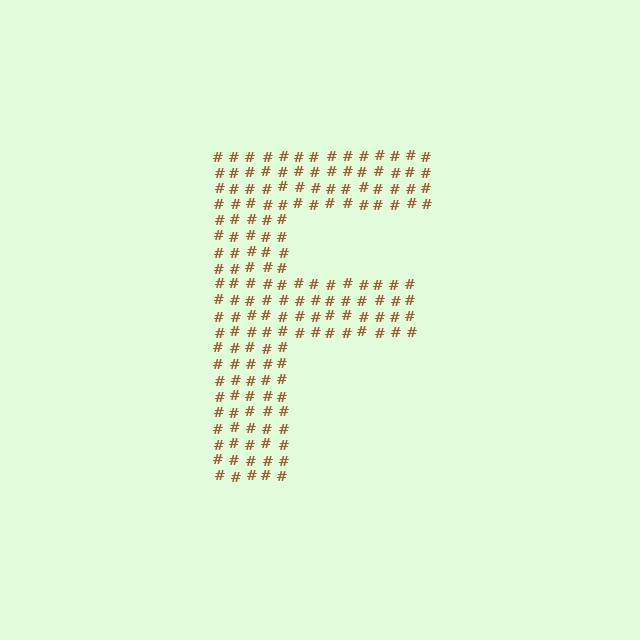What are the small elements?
The small elements are hash symbols.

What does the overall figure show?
The overall figure shows the letter F.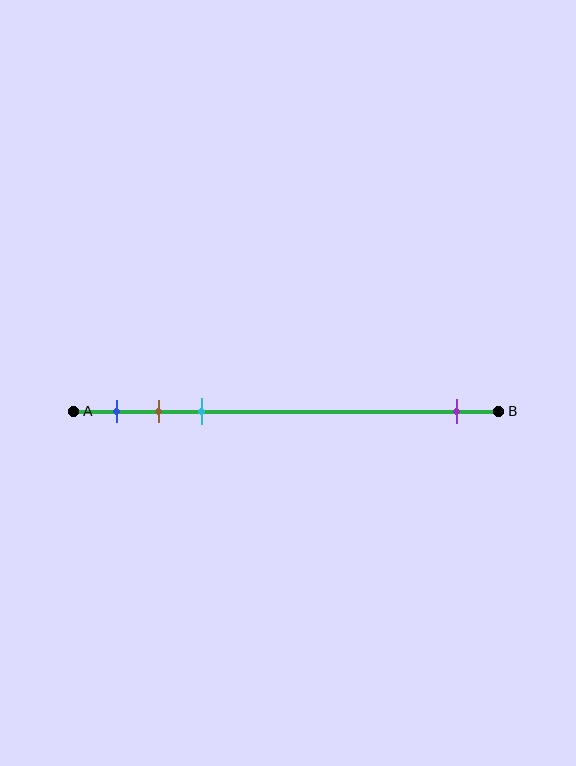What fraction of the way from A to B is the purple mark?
The purple mark is approximately 90% (0.9) of the way from A to B.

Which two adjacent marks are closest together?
The brown and cyan marks are the closest adjacent pair.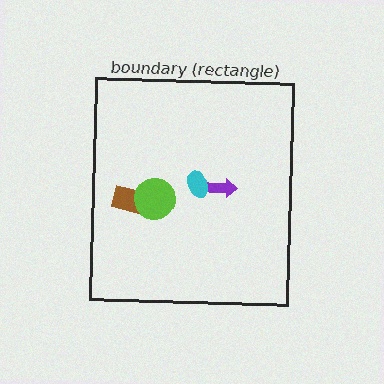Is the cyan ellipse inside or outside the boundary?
Inside.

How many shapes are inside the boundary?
4 inside, 0 outside.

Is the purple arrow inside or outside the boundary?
Inside.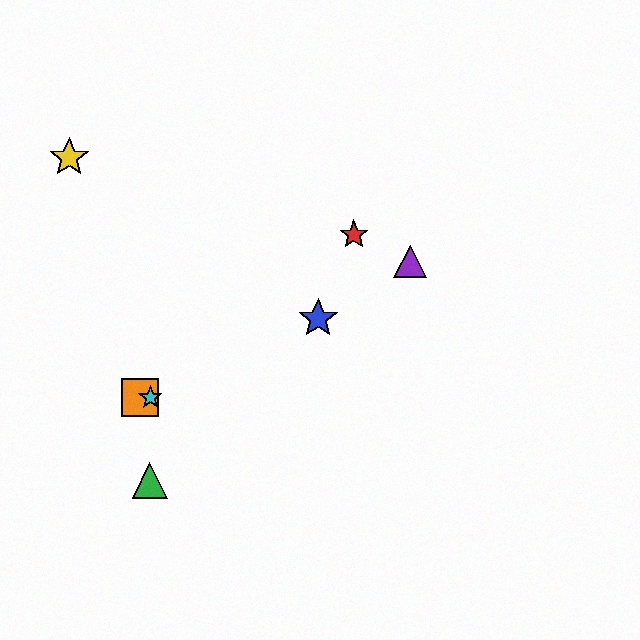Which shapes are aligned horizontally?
The orange square, the cyan star are aligned horizontally.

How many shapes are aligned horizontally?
2 shapes (the orange square, the cyan star) are aligned horizontally.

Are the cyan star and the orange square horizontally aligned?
Yes, both are at y≈397.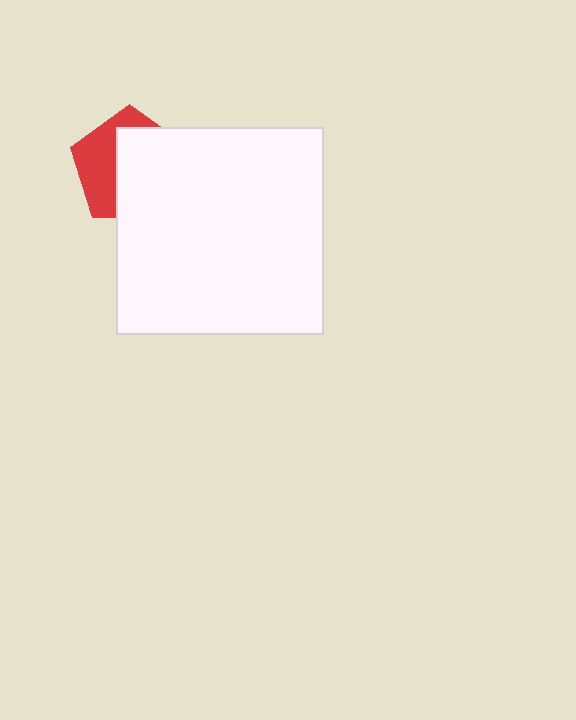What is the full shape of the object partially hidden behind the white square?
The partially hidden object is a red pentagon.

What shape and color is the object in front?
The object in front is a white square.